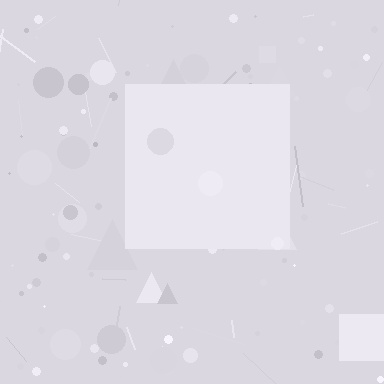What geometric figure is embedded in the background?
A square is embedded in the background.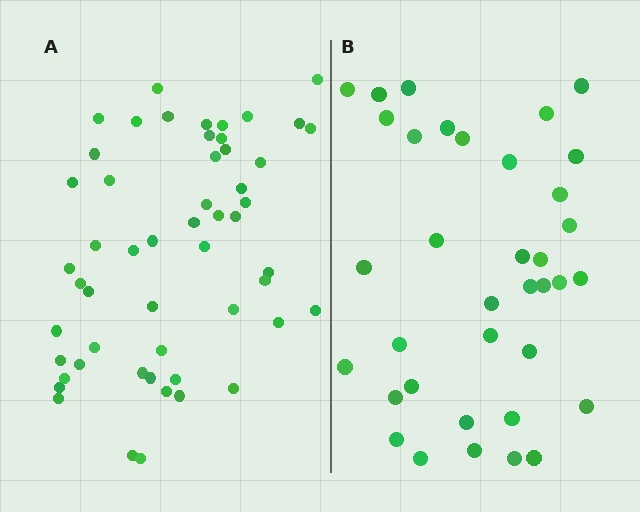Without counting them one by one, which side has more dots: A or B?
Region A (the left region) has more dots.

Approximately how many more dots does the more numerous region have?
Region A has approximately 15 more dots than region B.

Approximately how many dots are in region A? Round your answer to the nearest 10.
About 50 dots. (The exact count is 53, which rounds to 50.)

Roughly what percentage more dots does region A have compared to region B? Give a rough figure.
About 45% more.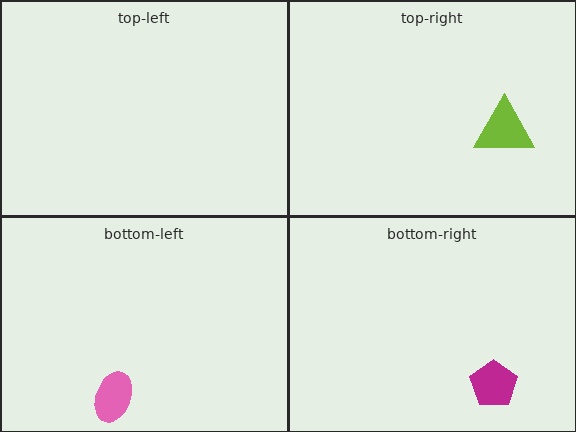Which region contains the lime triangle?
The top-right region.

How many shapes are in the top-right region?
1.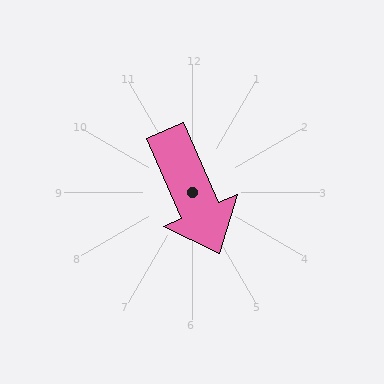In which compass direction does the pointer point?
Southeast.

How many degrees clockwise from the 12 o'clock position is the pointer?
Approximately 156 degrees.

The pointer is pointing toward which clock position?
Roughly 5 o'clock.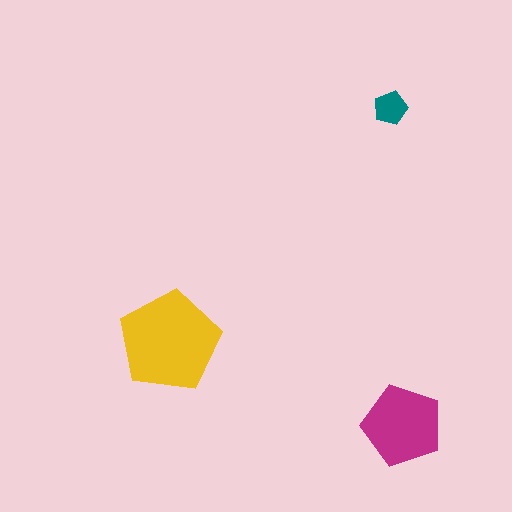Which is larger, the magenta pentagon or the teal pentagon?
The magenta one.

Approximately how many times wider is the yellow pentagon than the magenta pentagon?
About 1.5 times wider.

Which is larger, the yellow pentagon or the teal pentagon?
The yellow one.